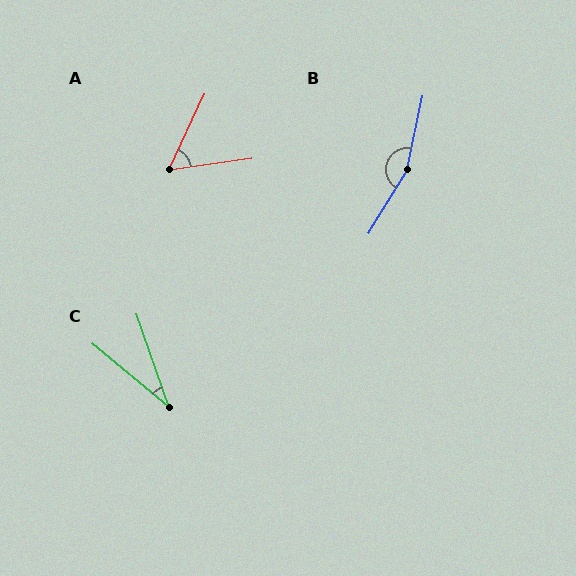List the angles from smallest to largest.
C (31°), A (56°), B (161°).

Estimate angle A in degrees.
Approximately 56 degrees.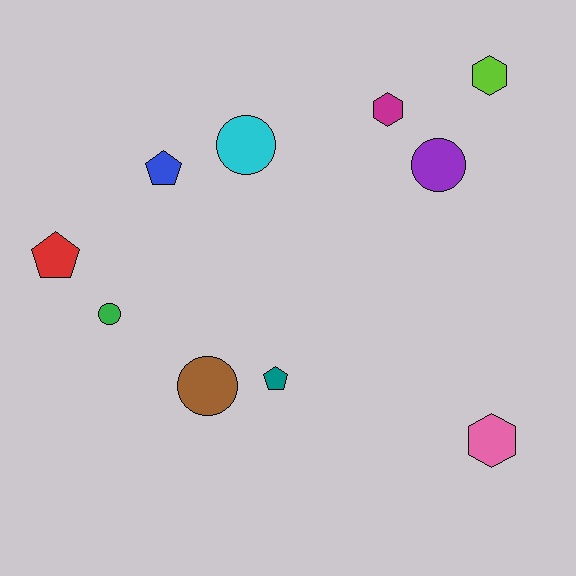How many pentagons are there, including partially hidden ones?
There are 3 pentagons.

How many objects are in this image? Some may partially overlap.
There are 10 objects.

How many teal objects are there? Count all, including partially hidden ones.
There is 1 teal object.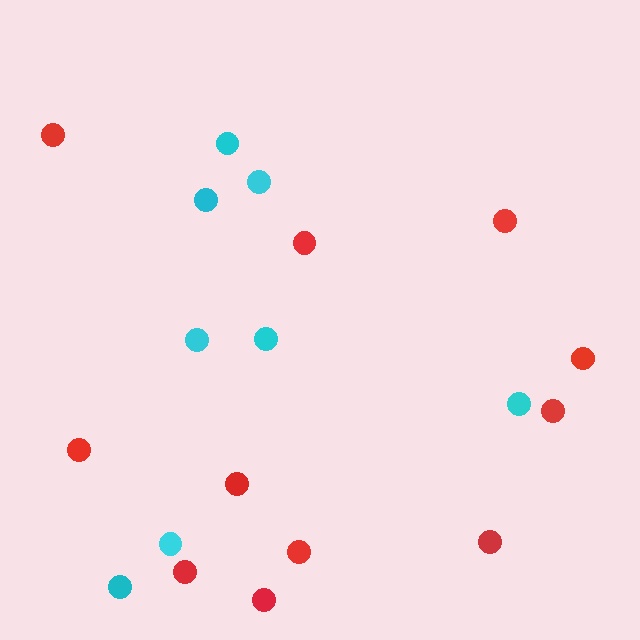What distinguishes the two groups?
There are 2 groups: one group of red circles (11) and one group of cyan circles (8).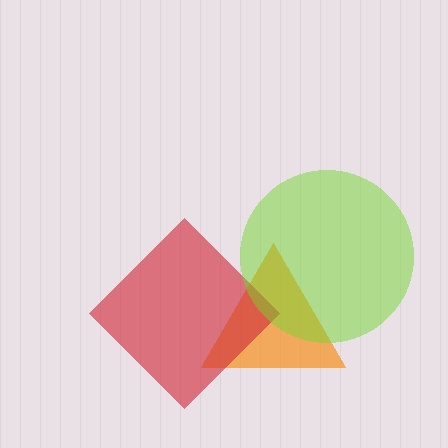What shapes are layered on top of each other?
The layered shapes are: an orange triangle, a red diamond, a lime circle.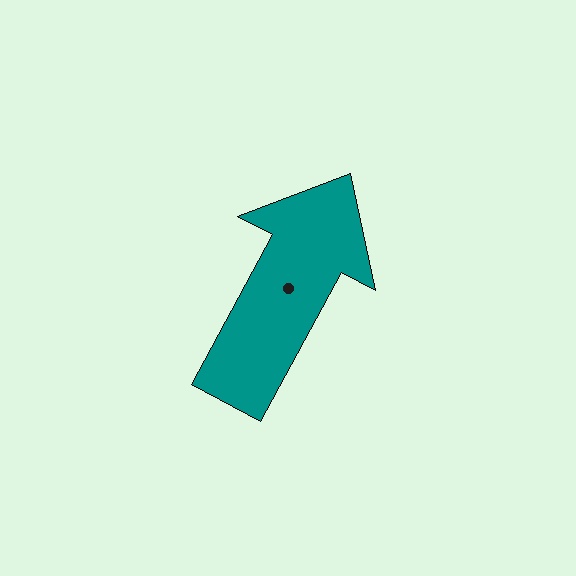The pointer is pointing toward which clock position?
Roughly 1 o'clock.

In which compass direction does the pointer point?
Northeast.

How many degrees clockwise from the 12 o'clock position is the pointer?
Approximately 28 degrees.